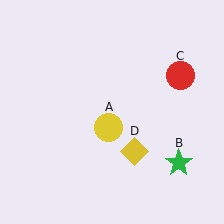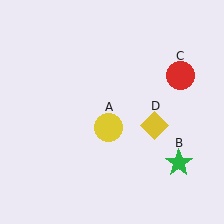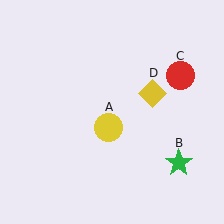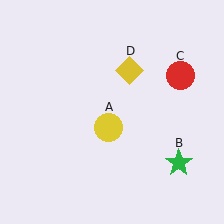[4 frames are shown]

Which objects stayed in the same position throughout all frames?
Yellow circle (object A) and green star (object B) and red circle (object C) remained stationary.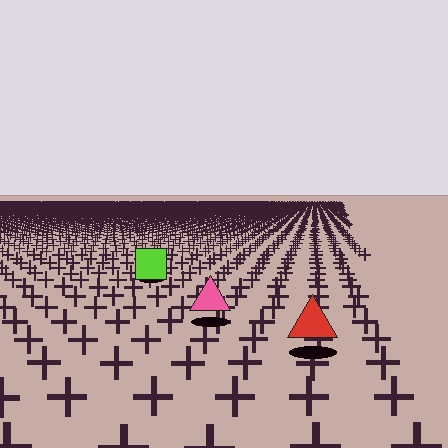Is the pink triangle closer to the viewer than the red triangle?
No. The red triangle is closer — you can tell from the texture gradient: the ground texture is coarser near it.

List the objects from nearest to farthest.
From nearest to farthest: the red triangle, the pink triangle, the lime square.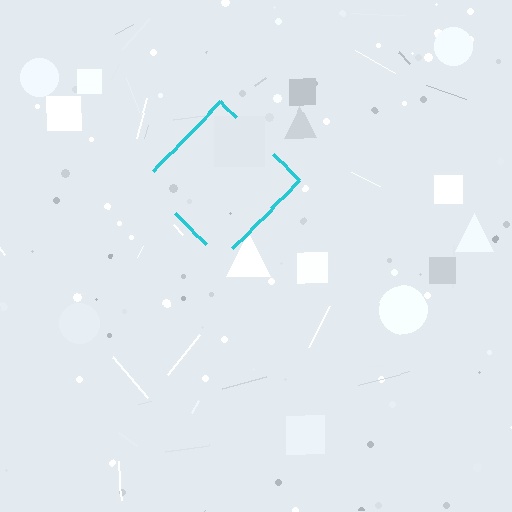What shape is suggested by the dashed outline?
The dashed outline suggests a diamond.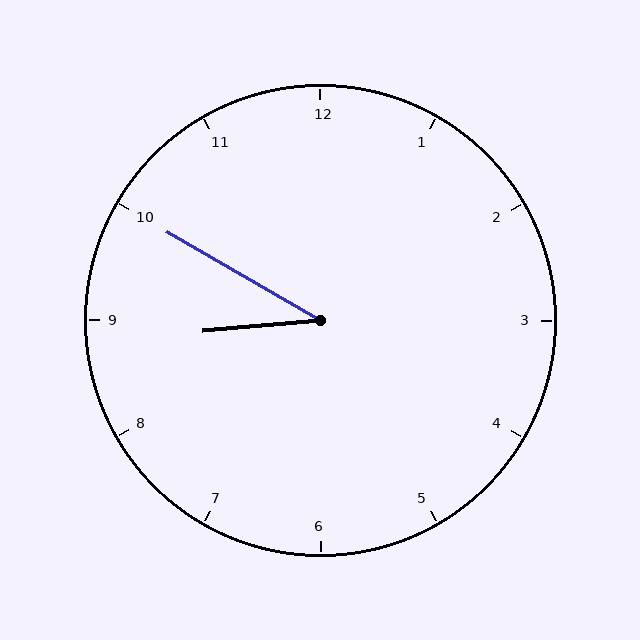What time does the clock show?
8:50.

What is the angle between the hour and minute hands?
Approximately 35 degrees.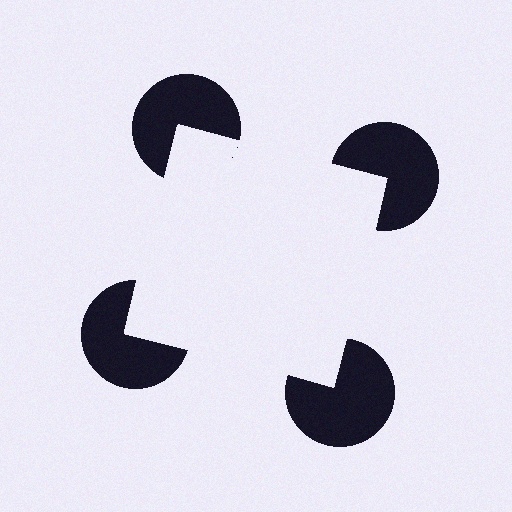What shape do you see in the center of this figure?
An illusory square — its edges are inferred from the aligned wedge cuts in the pac-man discs, not physically drawn.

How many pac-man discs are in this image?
There are 4 — one at each vertex of the illusory square.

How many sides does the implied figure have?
4 sides.